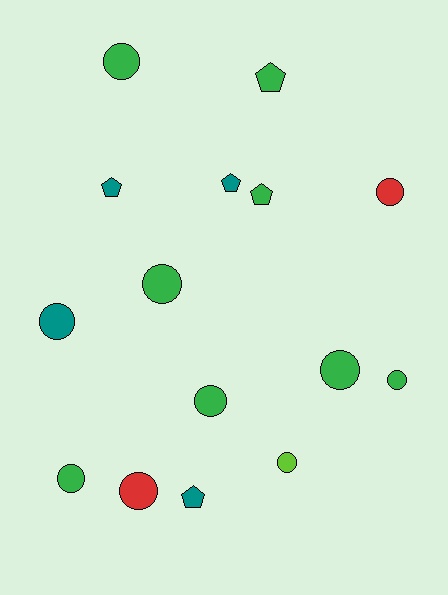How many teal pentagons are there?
There are 3 teal pentagons.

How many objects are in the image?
There are 15 objects.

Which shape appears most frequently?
Circle, with 10 objects.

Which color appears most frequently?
Green, with 8 objects.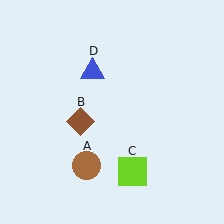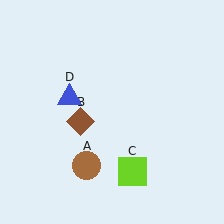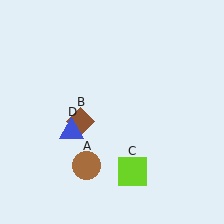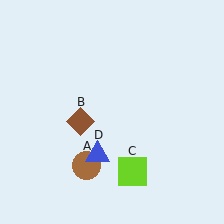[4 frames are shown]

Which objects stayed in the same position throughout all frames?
Brown circle (object A) and brown diamond (object B) and lime square (object C) remained stationary.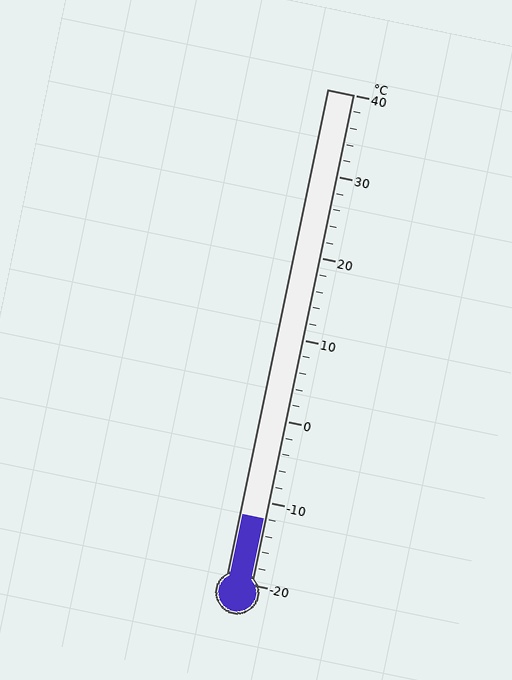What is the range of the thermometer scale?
The thermometer scale ranges from -20°C to 40°C.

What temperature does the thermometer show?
The thermometer shows approximately -12°C.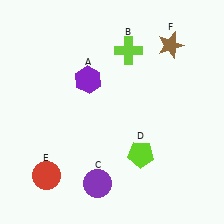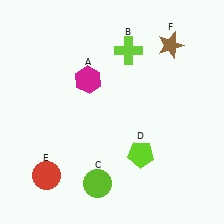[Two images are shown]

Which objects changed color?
A changed from purple to magenta. C changed from purple to lime.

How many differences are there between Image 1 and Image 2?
There are 2 differences between the two images.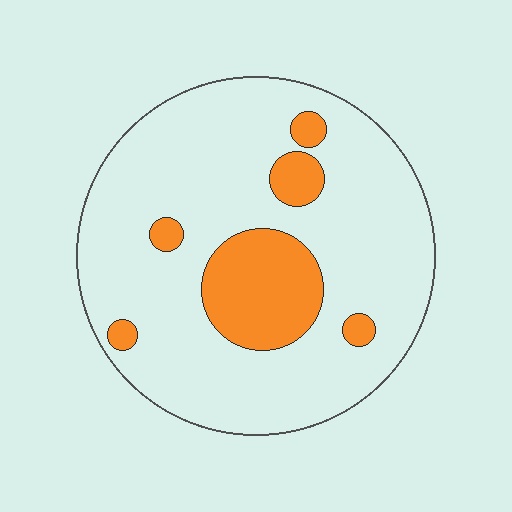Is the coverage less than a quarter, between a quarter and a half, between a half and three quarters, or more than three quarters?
Less than a quarter.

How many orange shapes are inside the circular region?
6.